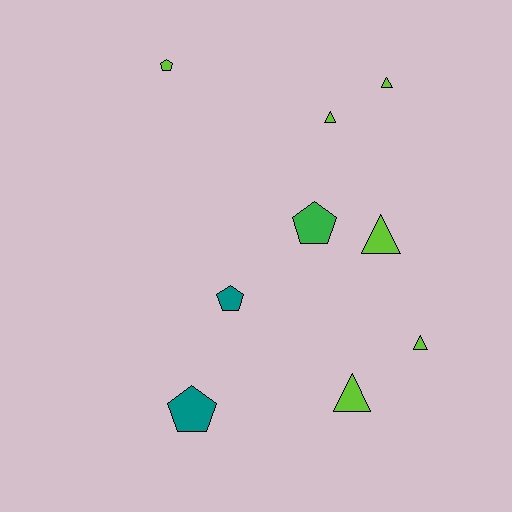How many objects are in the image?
There are 9 objects.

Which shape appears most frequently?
Triangle, with 5 objects.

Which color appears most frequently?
Lime, with 6 objects.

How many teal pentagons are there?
There are 2 teal pentagons.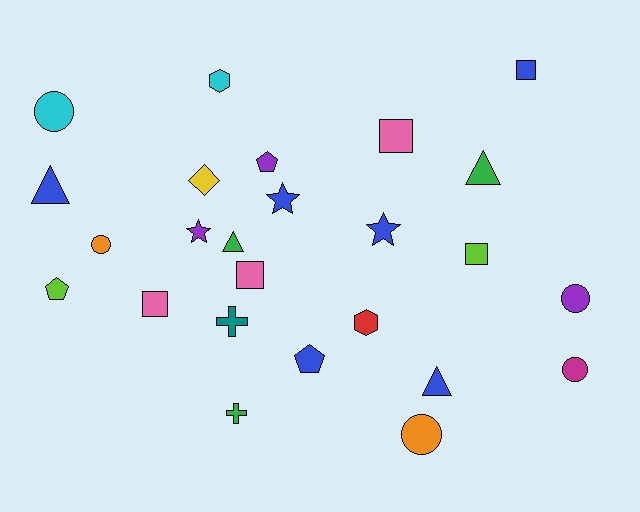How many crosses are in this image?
There are 2 crosses.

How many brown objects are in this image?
There are no brown objects.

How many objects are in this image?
There are 25 objects.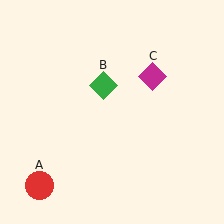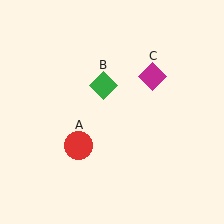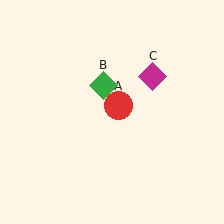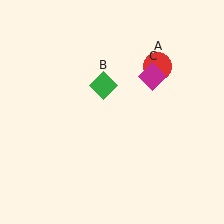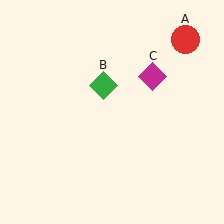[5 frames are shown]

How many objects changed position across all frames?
1 object changed position: red circle (object A).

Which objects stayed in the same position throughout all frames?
Green diamond (object B) and magenta diamond (object C) remained stationary.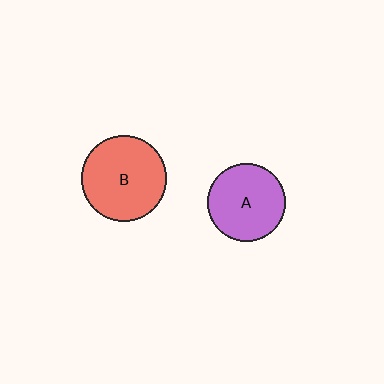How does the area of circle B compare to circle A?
Approximately 1.2 times.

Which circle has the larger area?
Circle B (red).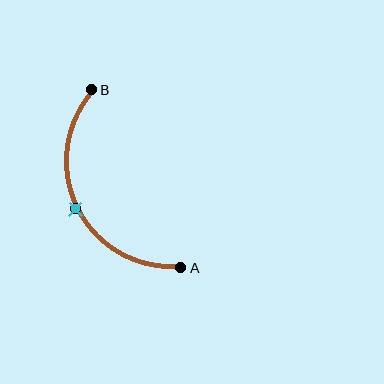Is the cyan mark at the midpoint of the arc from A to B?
Yes. The cyan mark lies on the arc at equal arc-length from both A and B — it is the arc midpoint.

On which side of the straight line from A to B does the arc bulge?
The arc bulges to the left of the straight line connecting A and B.